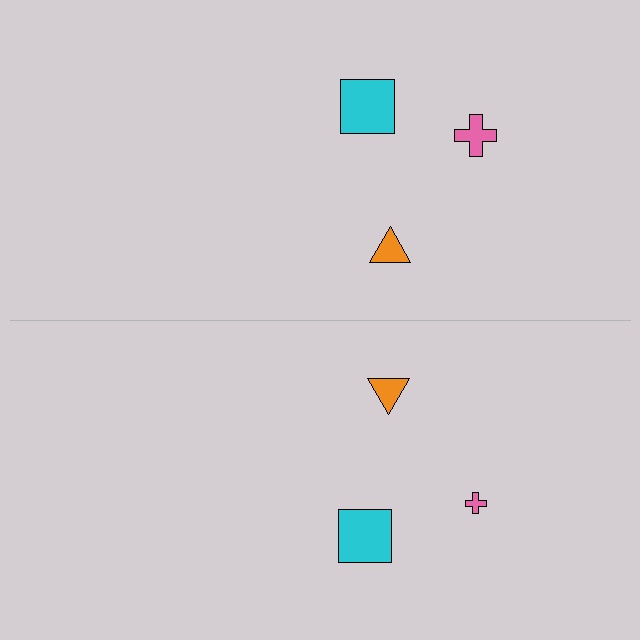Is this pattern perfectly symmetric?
No, the pattern is not perfectly symmetric. The pink cross on the bottom side has a different size than its mirror counterpart.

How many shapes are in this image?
There are 6 shapes in this image.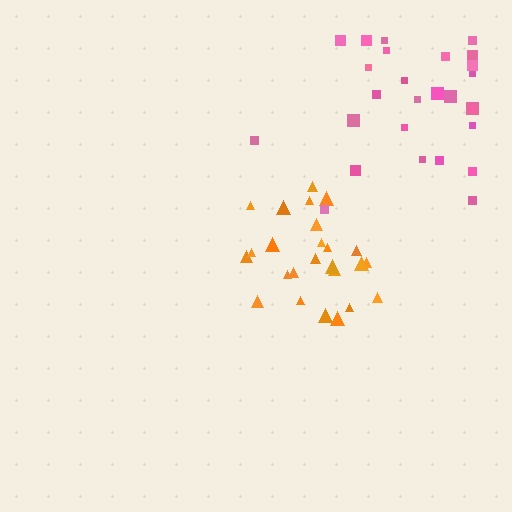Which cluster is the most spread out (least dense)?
Pink.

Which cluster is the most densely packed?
Orange.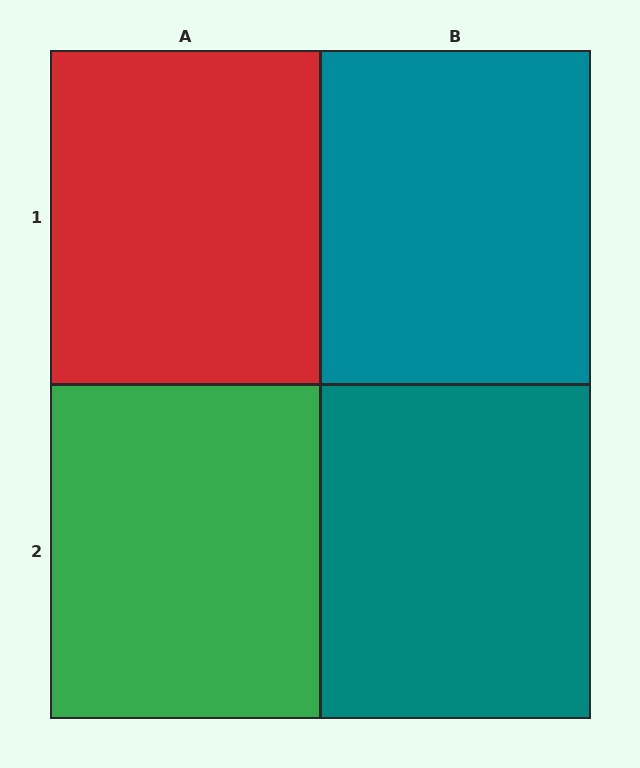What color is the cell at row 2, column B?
Teal.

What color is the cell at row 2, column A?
Green.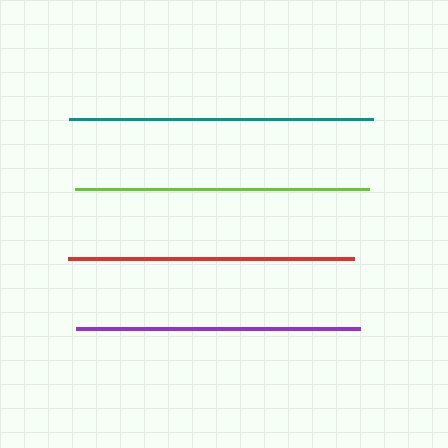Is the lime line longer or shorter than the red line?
The lime line is longer than the red line.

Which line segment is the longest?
The teal line is the longest at approximately 304 pixels.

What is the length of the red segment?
The red segment is approximately 287 pixels long.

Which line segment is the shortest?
The purple line is the shortest at approximately 284 pixels.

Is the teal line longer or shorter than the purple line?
The teal line is longer than the purple line.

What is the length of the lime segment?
The lime segment is approximately 294 pixels long.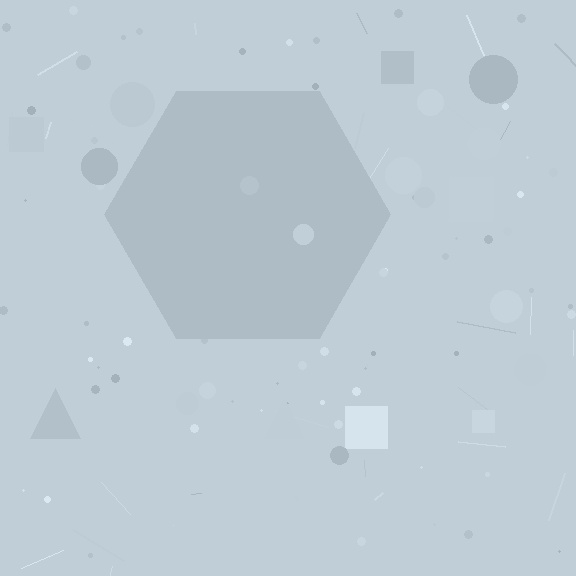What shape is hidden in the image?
A hexagon is hidden in the image.